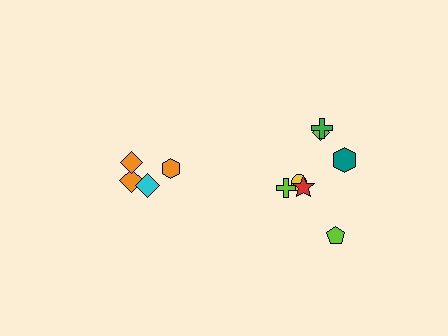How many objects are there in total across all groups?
There are 11 objects.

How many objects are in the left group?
There are 4 objects.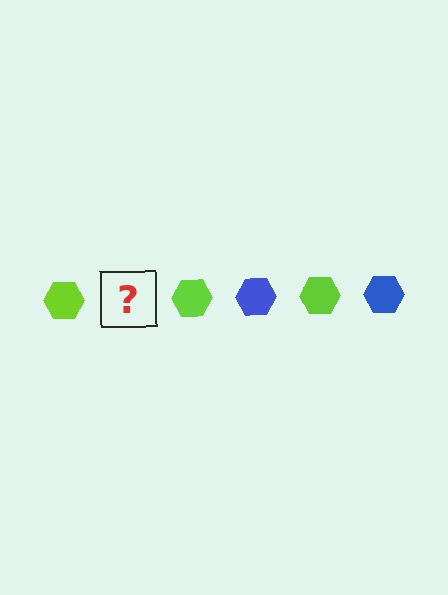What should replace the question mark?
The question mark should be replaced with a blue hexagon.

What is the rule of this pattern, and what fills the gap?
The rule is that the pattern cycles through lime, blue hexagons. The gap should be filled with a blue hexagon.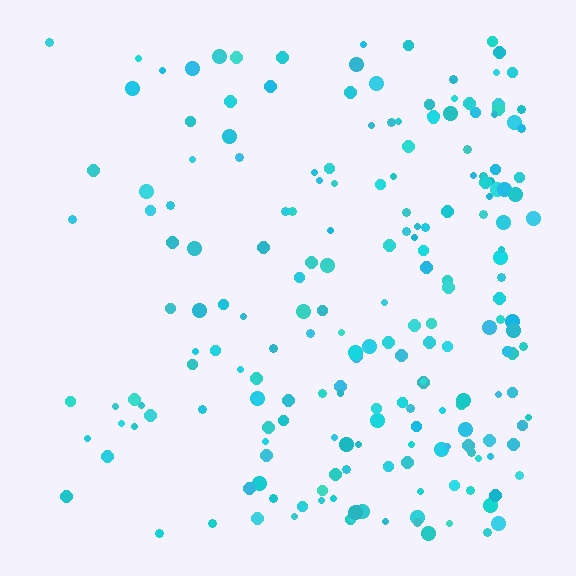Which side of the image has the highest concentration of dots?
The right.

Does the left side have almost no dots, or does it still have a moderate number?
Still a moderate number, just noticeably fewer than the right.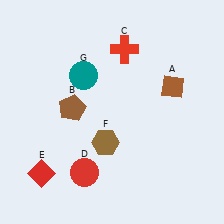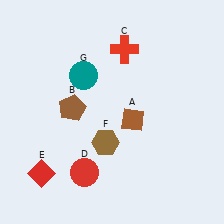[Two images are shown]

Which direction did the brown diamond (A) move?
The brown diamond (A) moved left.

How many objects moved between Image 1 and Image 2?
1 object moved between the two images.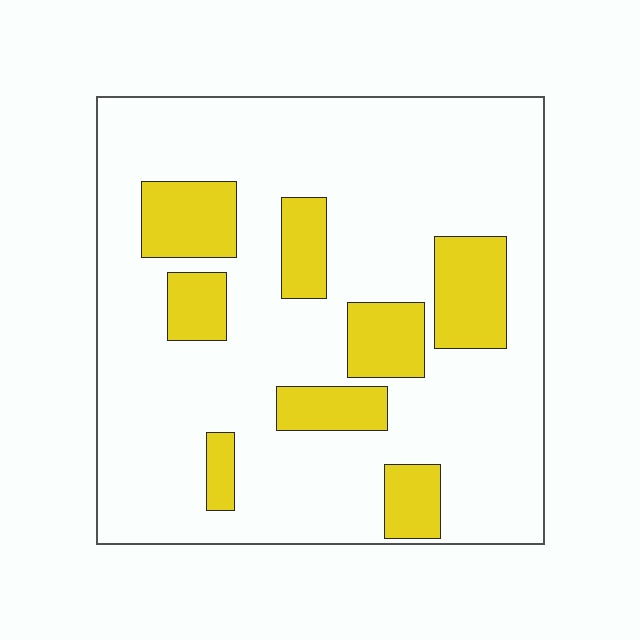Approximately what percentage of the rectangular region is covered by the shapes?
Approximately 20%.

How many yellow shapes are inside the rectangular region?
8.